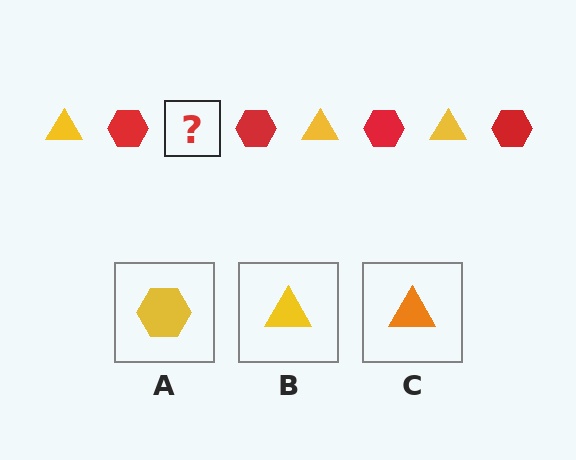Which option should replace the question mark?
Option B.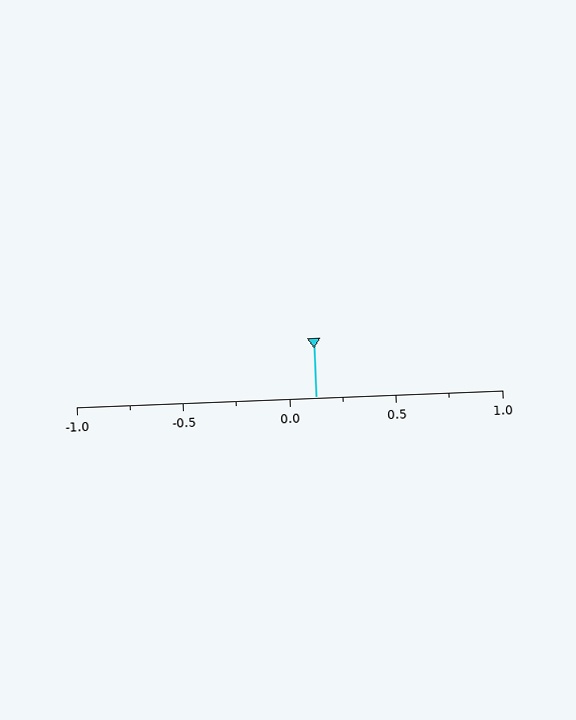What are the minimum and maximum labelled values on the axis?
The axis runs from -1.0 to 1.0.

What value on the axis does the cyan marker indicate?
The marker indicates approximately 0.12.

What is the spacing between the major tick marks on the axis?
The major ticks are spaced 0.5 apart.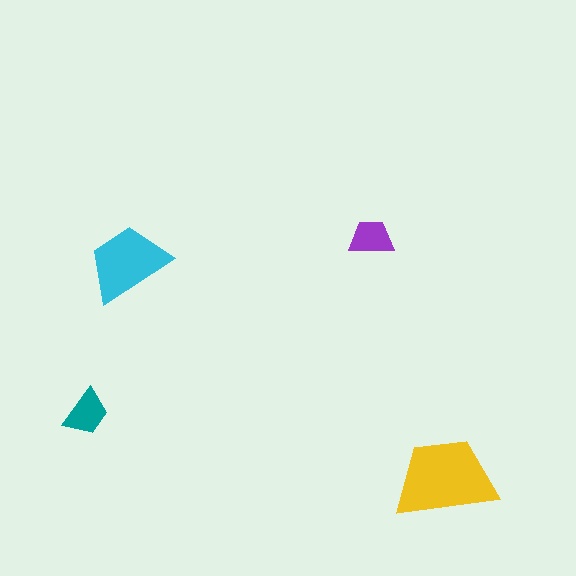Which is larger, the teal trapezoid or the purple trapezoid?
The teal one.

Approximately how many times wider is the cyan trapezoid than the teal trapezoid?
About 2 times wider.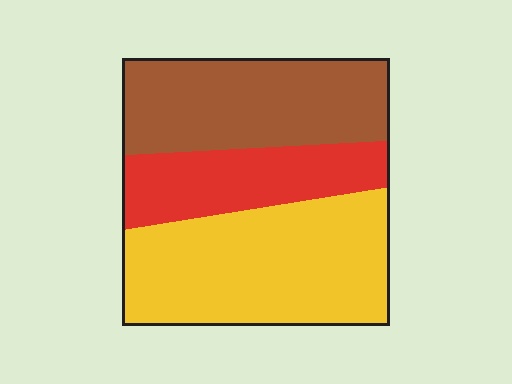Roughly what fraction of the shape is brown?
Brown takes up between a third and a half of the shape.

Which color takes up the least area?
Red, at roughly 25%.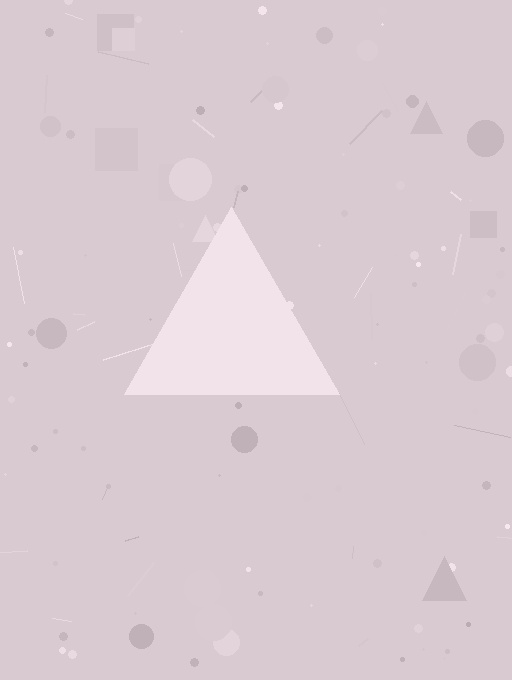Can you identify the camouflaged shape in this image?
The camouflaged shape is a triangle.